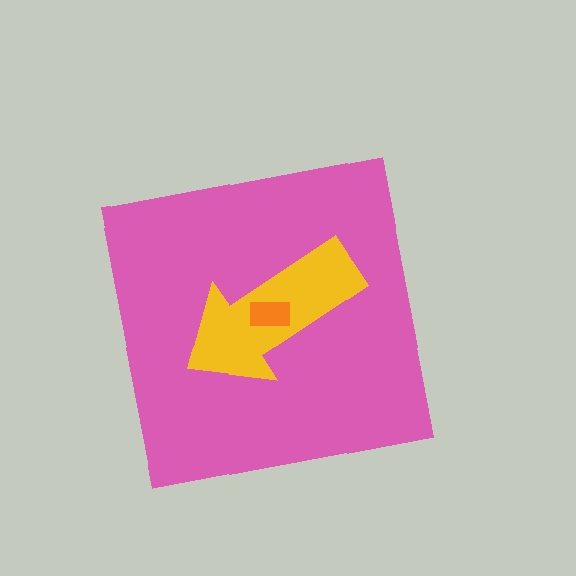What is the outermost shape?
The pink square.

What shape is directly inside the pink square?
The yellow arrow.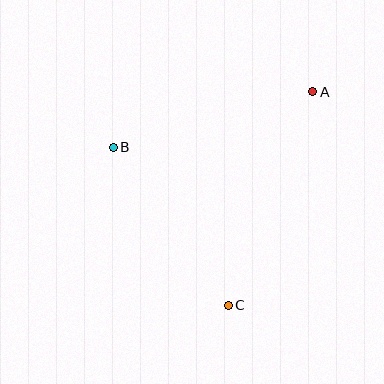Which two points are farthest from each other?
Points A and C are farthest from each other.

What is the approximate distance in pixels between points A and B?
The distance between A and B is approximately 207 pixels.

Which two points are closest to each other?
Points B and C are closest to each other.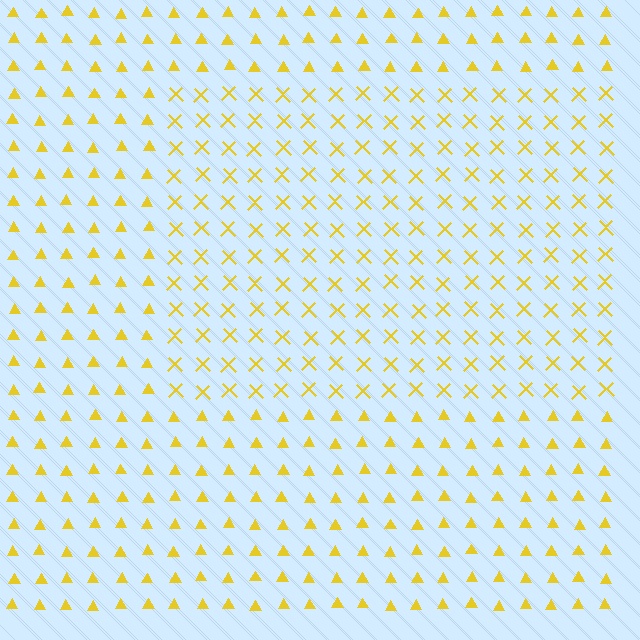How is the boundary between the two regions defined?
The boundary is defined by a change in element shape: X marks inside vs. triangles outside. All elements share the same color and spacing.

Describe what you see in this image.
The image is filled with small yellow elements arranged in a uniform grid. A rectangle-shaped region contains X marks, while the surrounding area contains triangles. The boundary is defined purely by the change in element shape.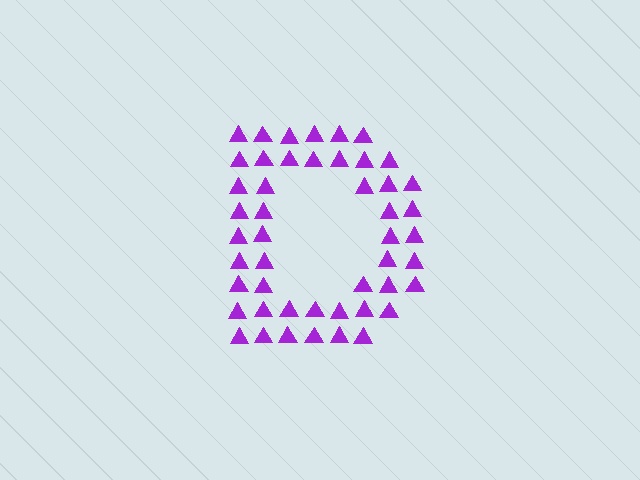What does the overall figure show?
The overall figure shows the letter D.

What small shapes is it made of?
It is made of small triangles.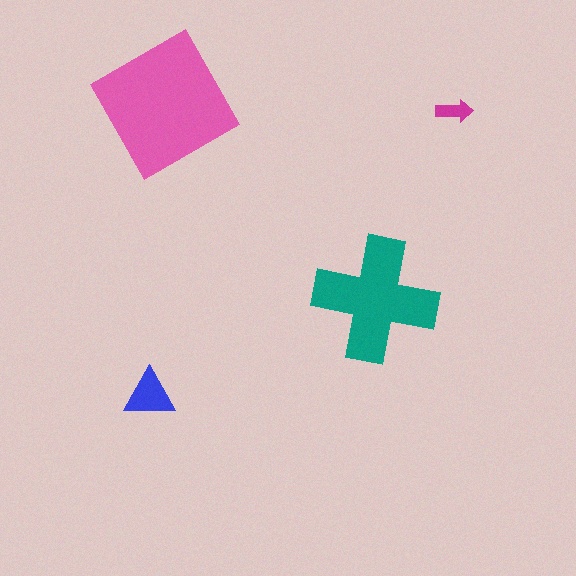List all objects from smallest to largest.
The magenta arrow, the blue triangle, the teal cross, the pink square.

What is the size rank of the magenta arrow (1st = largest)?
4th.